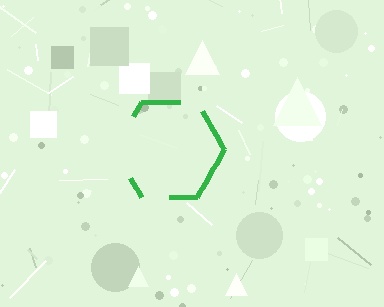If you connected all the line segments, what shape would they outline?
They would outline a hexagon.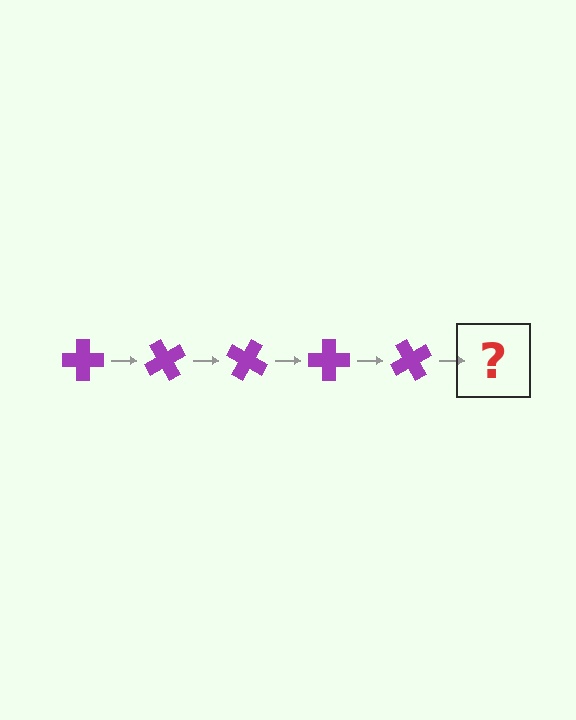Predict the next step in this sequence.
The next step is a purple cross rotated 300 degrees.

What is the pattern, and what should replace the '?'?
The pattern is that the cross rotates 60 degrees each step. The '?' should be a purple cross rotated 300 degrees.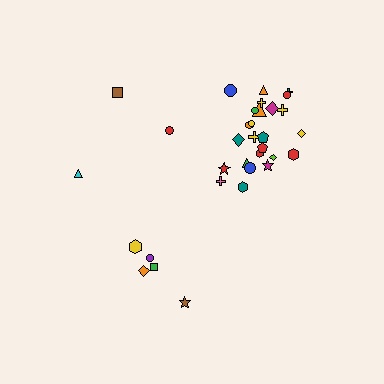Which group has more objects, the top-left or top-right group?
The top-right group.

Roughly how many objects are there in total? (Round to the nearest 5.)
Roughly 35 objects in total.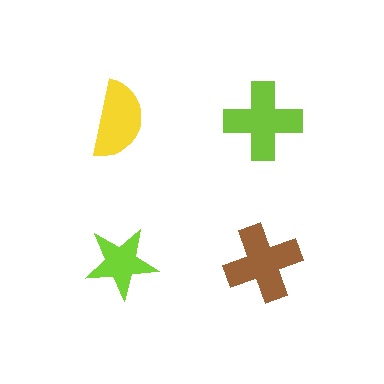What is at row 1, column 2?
A lime cross.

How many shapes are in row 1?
2 shapes.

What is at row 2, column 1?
A lime star.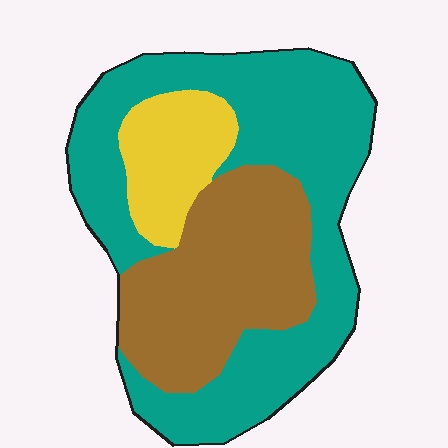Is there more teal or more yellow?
Teal.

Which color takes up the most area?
Teal, at roughly 55%.